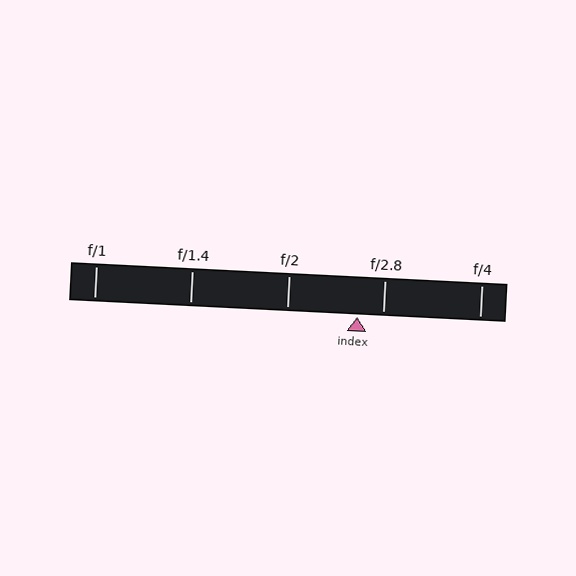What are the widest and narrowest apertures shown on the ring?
The widest aperture shown is f/1 and the narrowest is f/4.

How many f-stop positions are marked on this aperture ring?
There are 5 f-stop positions marked.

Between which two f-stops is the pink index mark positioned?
The index mark is between f/2 and f/2.8.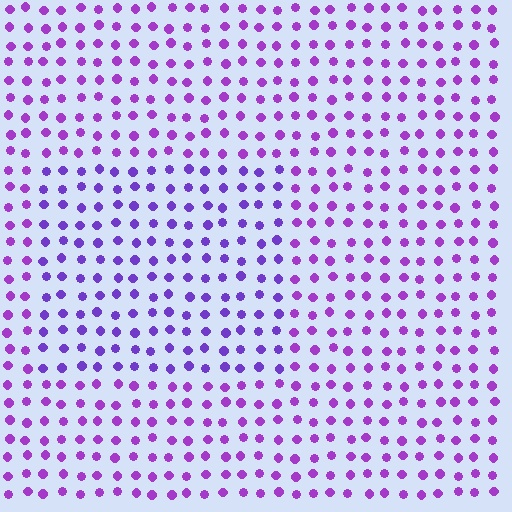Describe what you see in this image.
The image is filled with small purple elements in a uniform arrangement. A rectangle-shaped region is visible where the elements are tinted to a slightly different hue, forming a subtle color boundary.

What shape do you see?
I see a rectangle.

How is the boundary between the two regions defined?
The boundary is defined purely by a slight shift in hue (about 21 degrees). Spacing, size, and orientation are identical on both sides.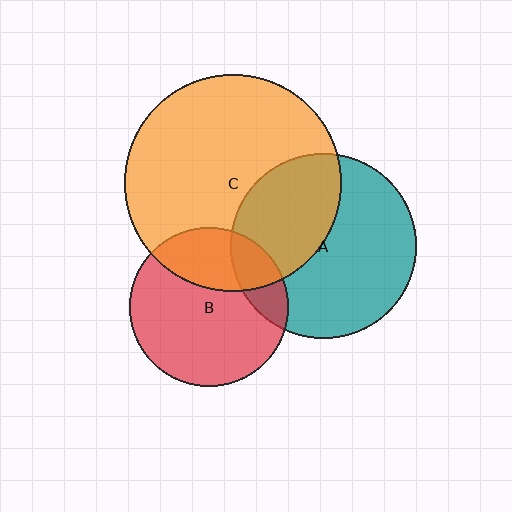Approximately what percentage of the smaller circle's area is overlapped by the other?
Approximately 40%.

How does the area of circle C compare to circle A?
Approximately 1.4 times.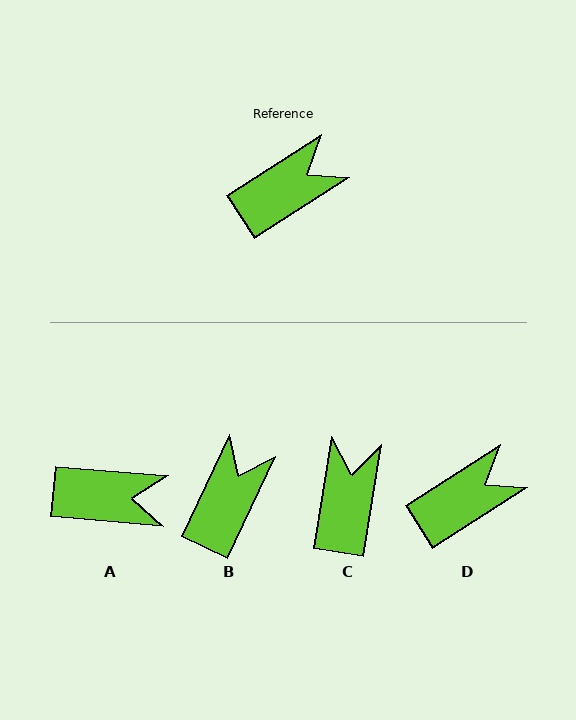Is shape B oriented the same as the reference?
No, it is off by about 32 degrees.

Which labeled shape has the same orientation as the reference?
D.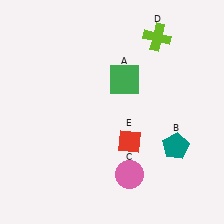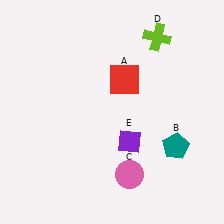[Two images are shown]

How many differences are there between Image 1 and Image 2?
There are 2 differences between the two images.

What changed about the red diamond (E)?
In Image 1, E is red. In Image 2, it changed to purple.